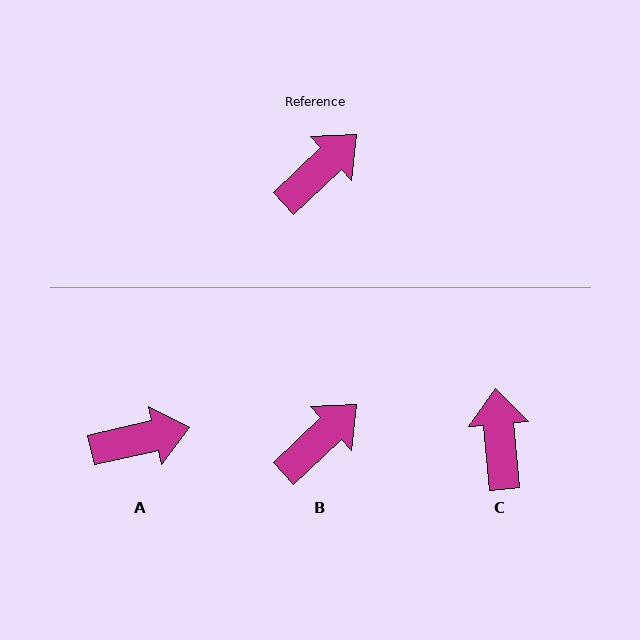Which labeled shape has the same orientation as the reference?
B.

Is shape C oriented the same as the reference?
No, it is off by about 51 degrees.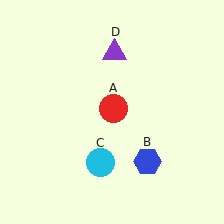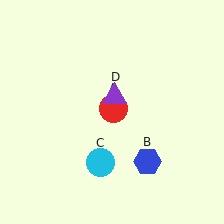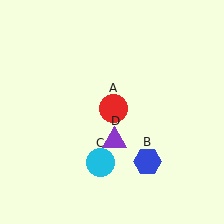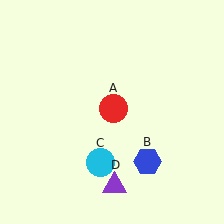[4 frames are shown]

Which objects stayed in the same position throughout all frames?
Red circle (object A) and blue hexagon (object B) and cyan circle (object C) remained stationary.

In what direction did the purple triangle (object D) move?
The purple triangle (object D) moved down.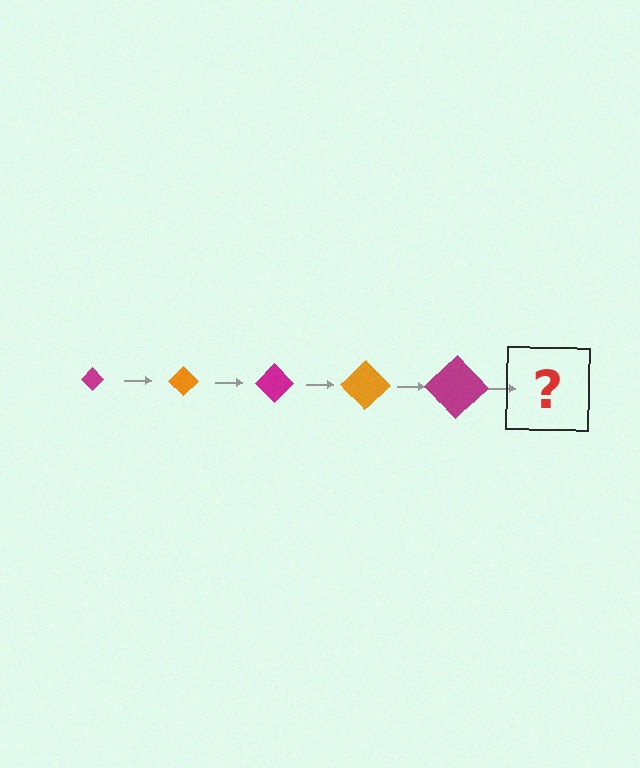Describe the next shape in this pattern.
It should be an orange diamond, larger than the previous one.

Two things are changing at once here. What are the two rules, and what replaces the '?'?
The two rules are that the diamond grows larger each step and the color cycles through magenta and orange. The '?' should be an orange diamond, larger than the previous one.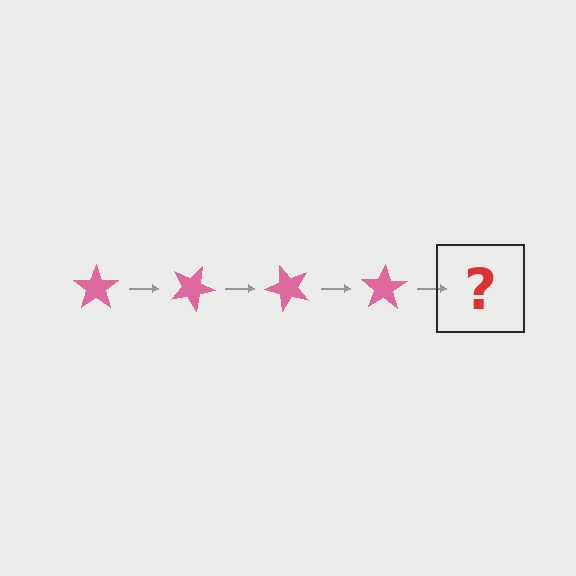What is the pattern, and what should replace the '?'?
The pattern is that the star rotates 25 degrees each step. The '?' should be a pink star rotated 100 degrees.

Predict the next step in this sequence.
The next step is a pink star rotated 100 degrees.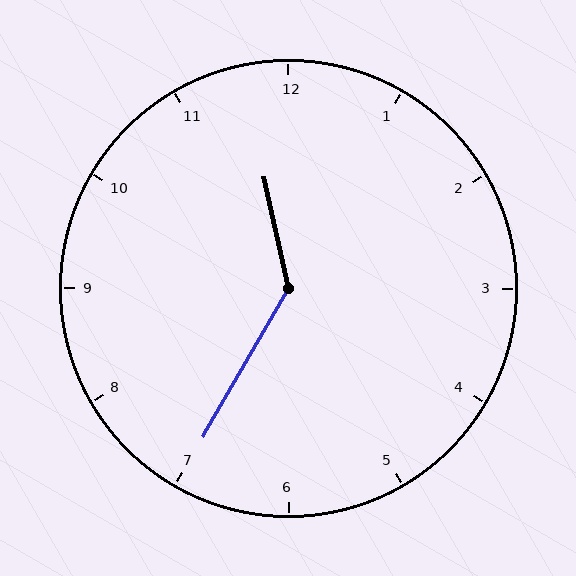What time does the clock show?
11:35.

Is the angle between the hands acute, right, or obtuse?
It is obtuse.